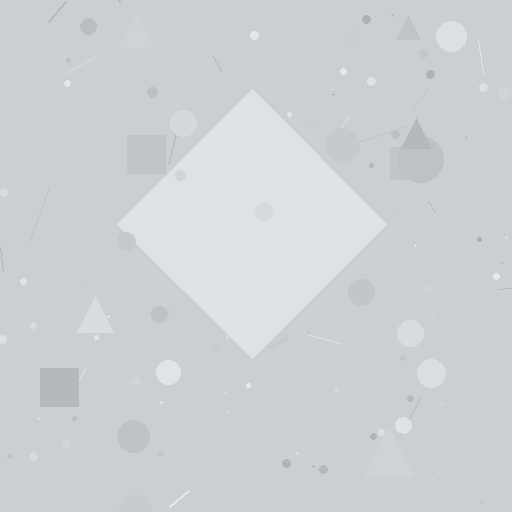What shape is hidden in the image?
A diamond is hidden in the image.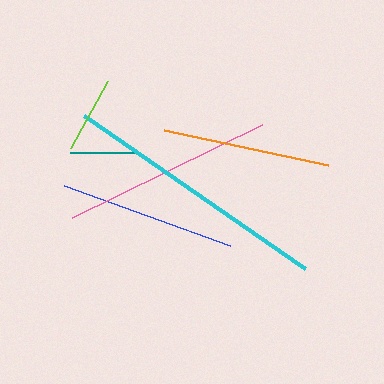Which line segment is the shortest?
The teal line is the shortest at approximately 67 pixels.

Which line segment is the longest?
The cyan line is the longest at approximately 269 pixels.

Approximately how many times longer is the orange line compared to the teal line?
The orange line is approximately 2.5 times the length of the teal line.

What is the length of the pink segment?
The pink segment is approximately 212 pixels long.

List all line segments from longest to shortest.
From longest to shortest: cyan, pink, blue, orange, lime, teal.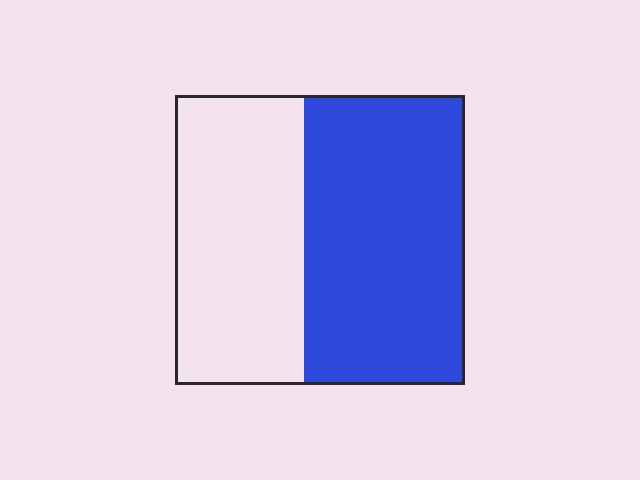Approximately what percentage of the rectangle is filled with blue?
Approximately 55%.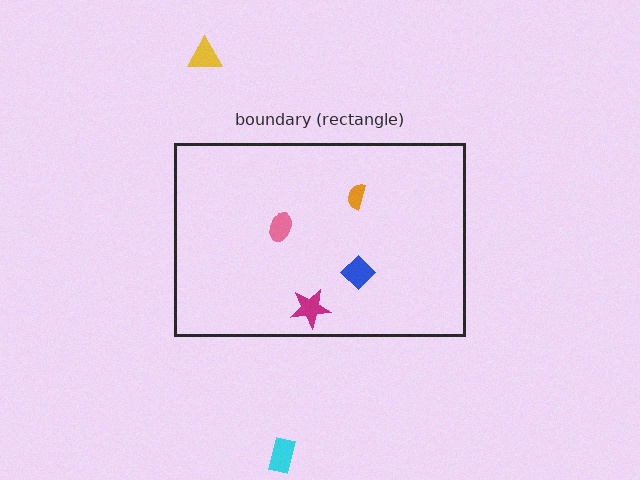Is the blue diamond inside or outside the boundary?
Inside.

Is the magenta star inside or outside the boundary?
Inside.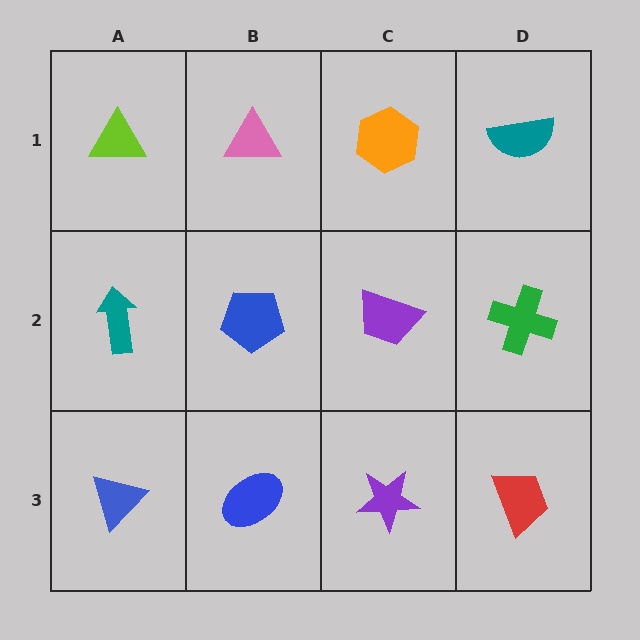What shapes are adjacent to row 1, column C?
A purple trapezoid (row 2, column C), a pink triangle (row 1, column B), a teal semicircle (row 1, column D).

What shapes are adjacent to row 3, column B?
A blue pentagon (row 2, column B), a blue triangle (row 3, column A), a purple star (row 3, column C).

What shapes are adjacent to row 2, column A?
A lime triangle (row 1, column A), a blue triangle (row 3, column A), a blue pentagon (row 2, column B).